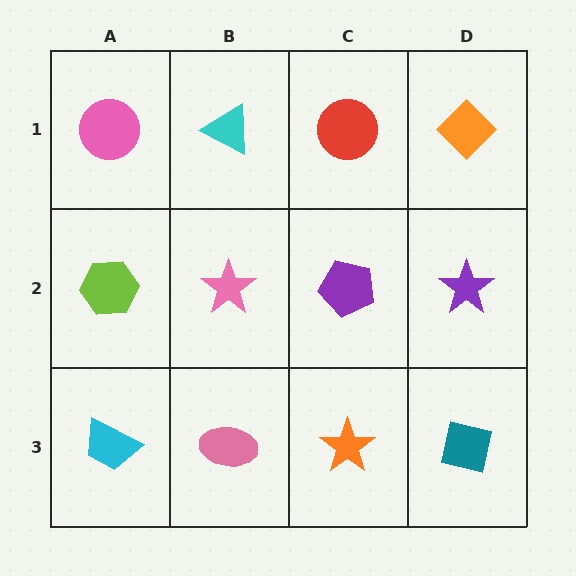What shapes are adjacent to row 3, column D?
A purple star (row 2, column D), an orange star (row 3, column C).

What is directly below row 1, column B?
A pink star.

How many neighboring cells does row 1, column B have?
3.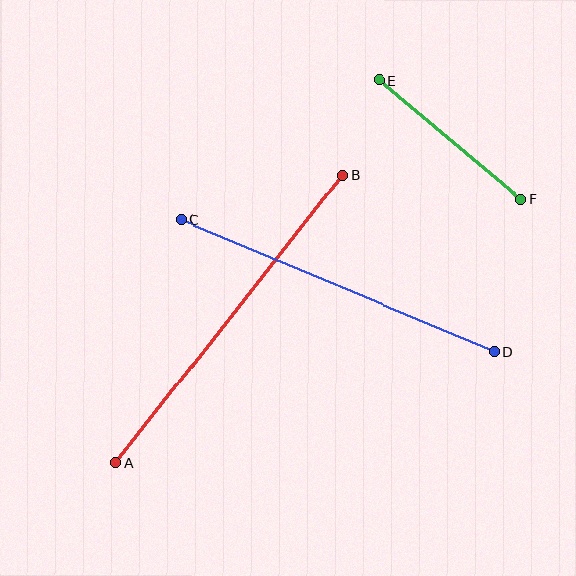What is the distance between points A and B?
The distance is approximately 366 pixels.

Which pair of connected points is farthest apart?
Points A and B are farthest apart.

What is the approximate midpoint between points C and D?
The midpoint is at approximately (338, 286) pixels.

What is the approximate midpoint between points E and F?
The midpoint is at approximately (450, 140) pixels.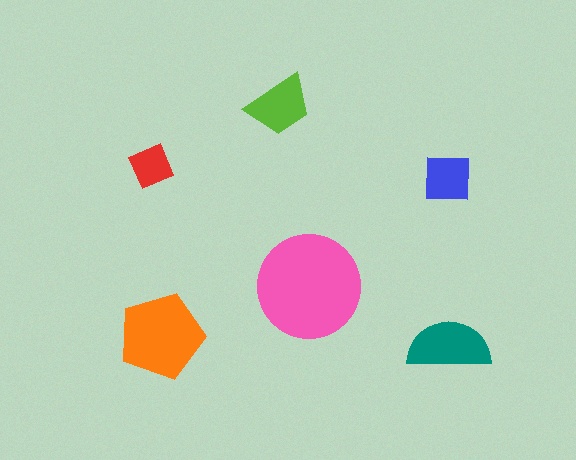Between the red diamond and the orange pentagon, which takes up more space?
The orange pentagon.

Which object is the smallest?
The red diamond.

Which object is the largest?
The pink circle.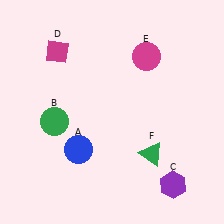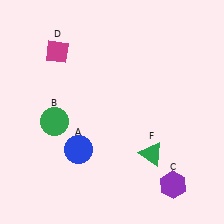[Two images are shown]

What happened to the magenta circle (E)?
The magenta circle (E) was removed in Image 2. It was in the top-right area of Image 1.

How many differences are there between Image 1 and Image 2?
There is 1 difference between the two images.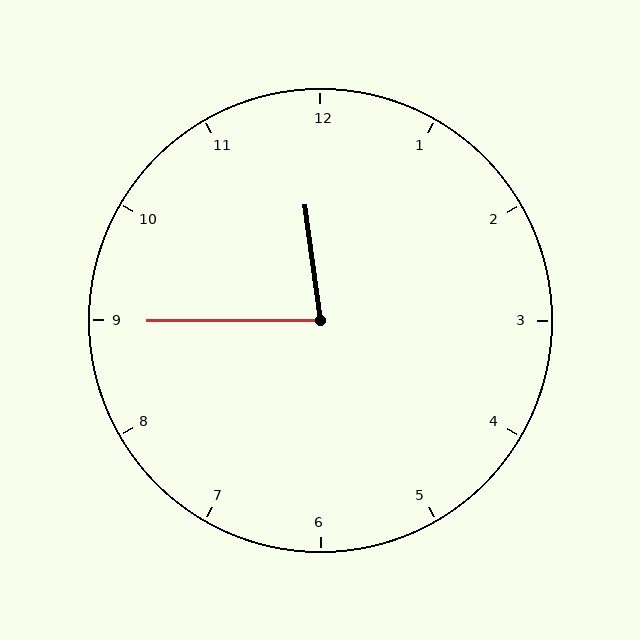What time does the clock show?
11:45.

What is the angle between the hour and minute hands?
Approximately 82 degrees.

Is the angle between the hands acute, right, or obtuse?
It is acute.